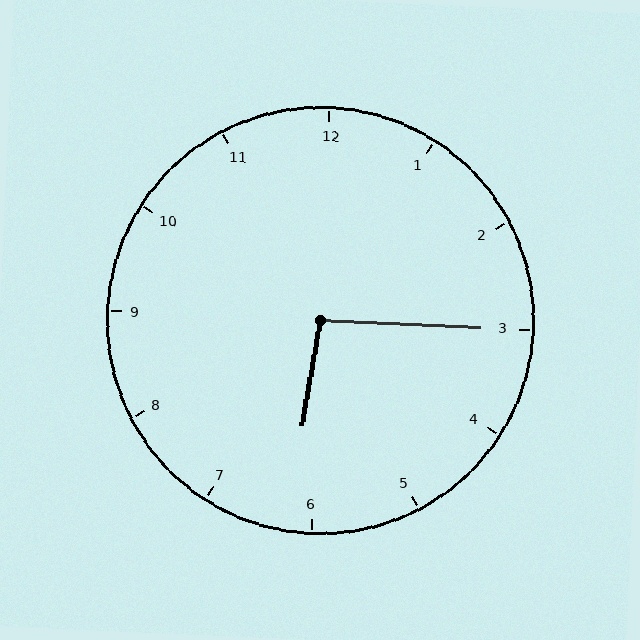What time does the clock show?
6:15.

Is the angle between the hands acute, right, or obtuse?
It is obtuse.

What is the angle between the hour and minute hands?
Approximately 98 degrees.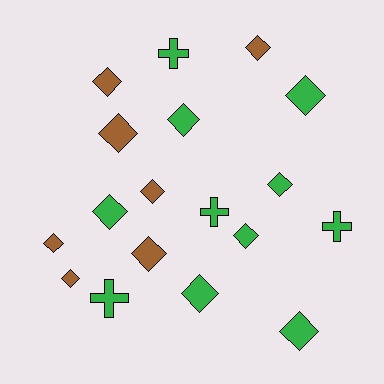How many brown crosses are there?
There are no brown crosses.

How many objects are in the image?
There are 18 objects.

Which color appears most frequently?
Green, with 11 objects.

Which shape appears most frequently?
Diamond, with 14 objects.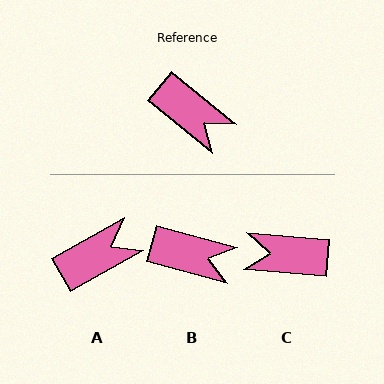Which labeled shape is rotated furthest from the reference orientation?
C, about 145 degrees away.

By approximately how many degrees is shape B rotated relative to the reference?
Approximately 24 degrees counter-clockwise.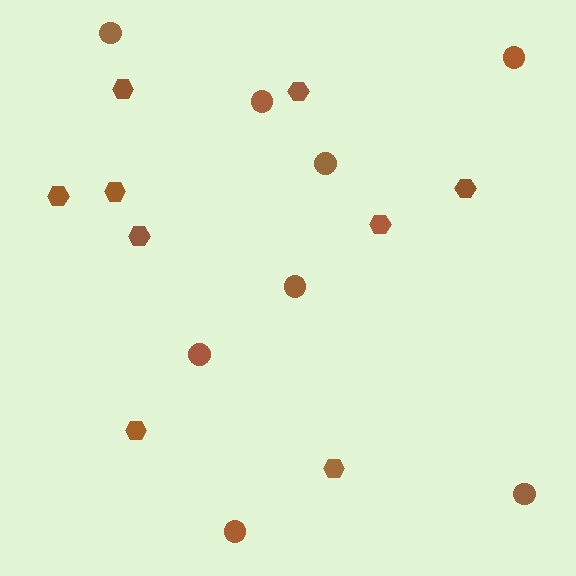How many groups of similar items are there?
There are 2 groups: one group of hexagons (9) and one group of circles (8).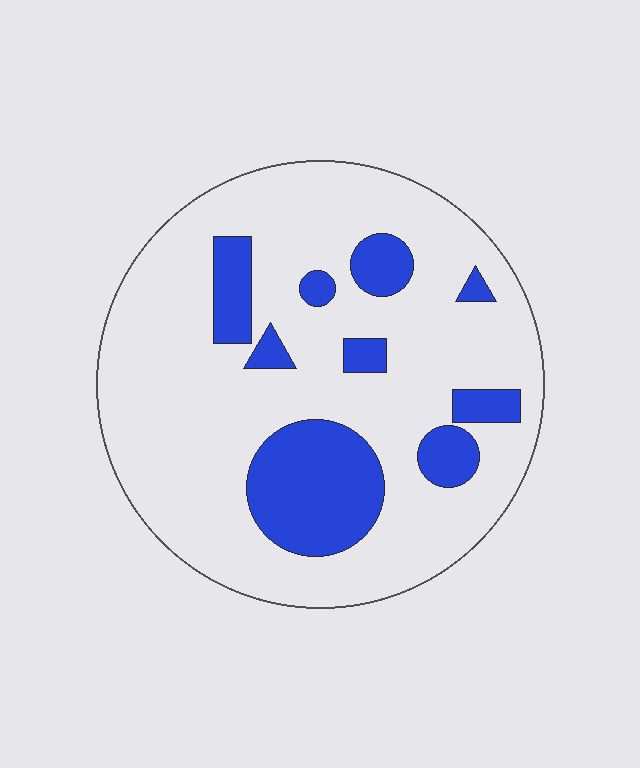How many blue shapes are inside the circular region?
9.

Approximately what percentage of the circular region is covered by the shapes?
Approximately 20%.